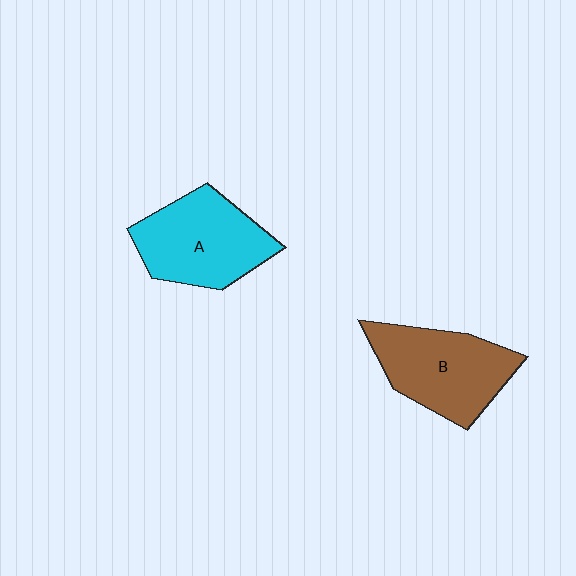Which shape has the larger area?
Shape B (brown).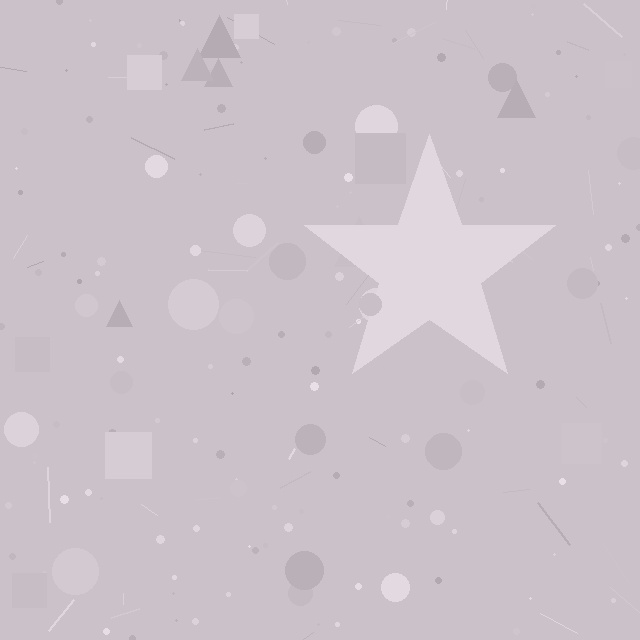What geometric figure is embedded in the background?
A star is embedded in the background.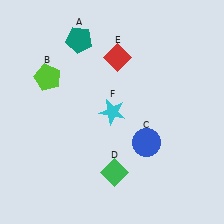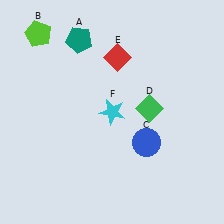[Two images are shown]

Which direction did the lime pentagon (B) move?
The lime pentagon (B) moved up.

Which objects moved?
The objects that moved are: the lime pentagon (B), the green diamond (D).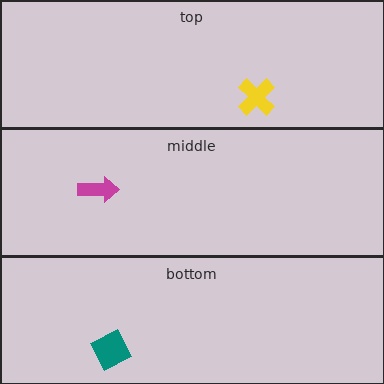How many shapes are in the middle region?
1.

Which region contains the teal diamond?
The bottom region.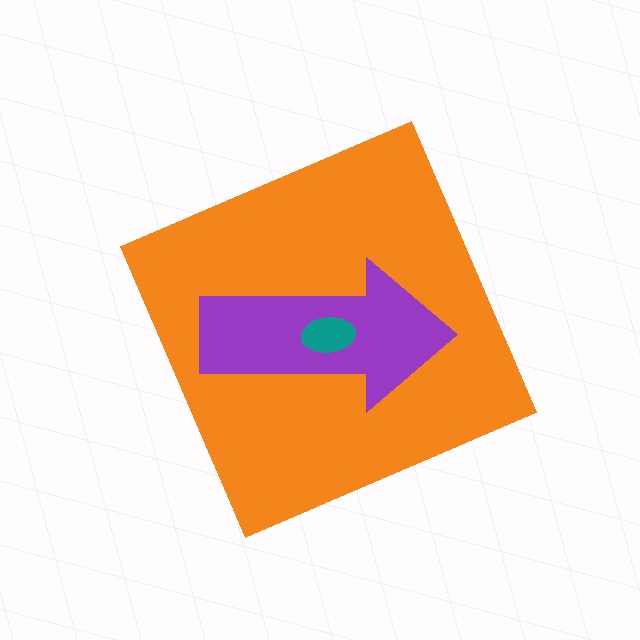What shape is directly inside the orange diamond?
The purple arrow.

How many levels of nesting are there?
3.